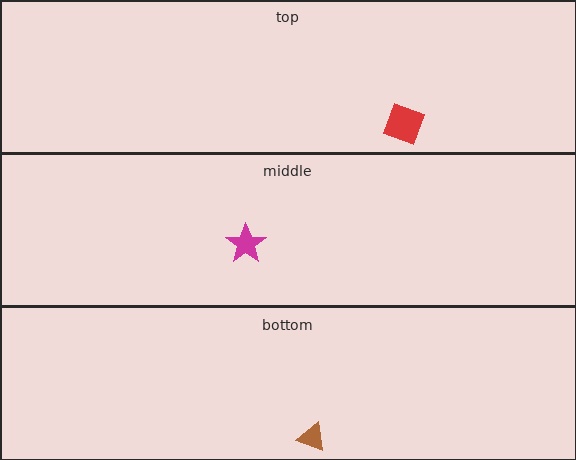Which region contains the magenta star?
The middle region.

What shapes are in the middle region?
The magenta star.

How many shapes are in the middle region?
1.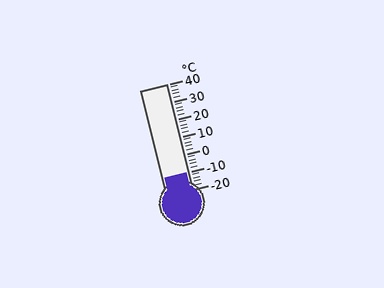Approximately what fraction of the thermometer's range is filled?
The thermometer is filled to approximately 15% of its range.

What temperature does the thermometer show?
The thermometer shows approximately -10°C.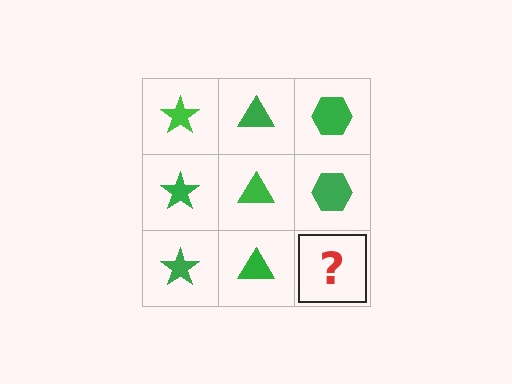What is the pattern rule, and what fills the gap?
The rule is that each column has a consistent shape. The gap should be filled with a green hexagon.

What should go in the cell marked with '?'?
The missing cell should contain a green hexagon.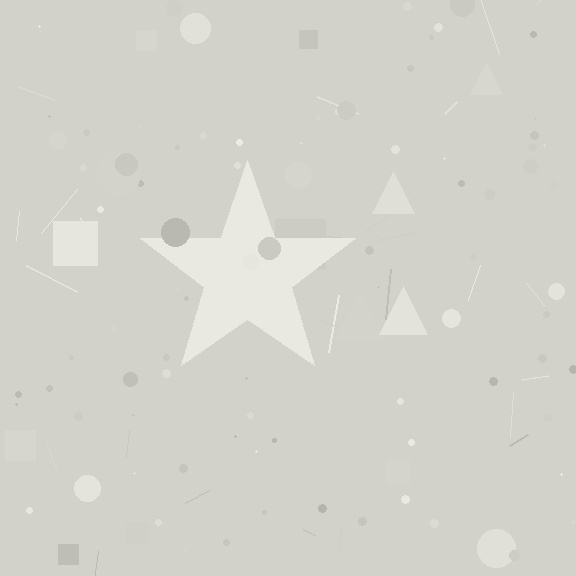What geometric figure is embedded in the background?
A star is embedded in the background.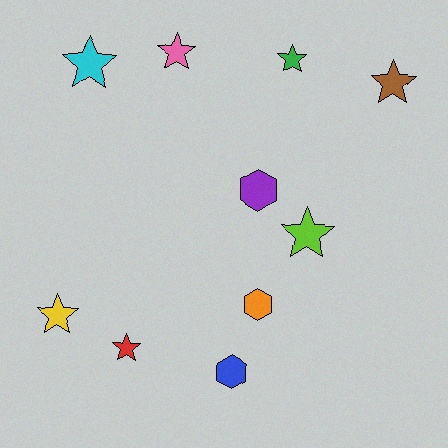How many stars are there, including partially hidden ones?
There are 7 stars.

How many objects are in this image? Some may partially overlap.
There are 10 objects.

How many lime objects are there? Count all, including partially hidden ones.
There is 1 lime object.